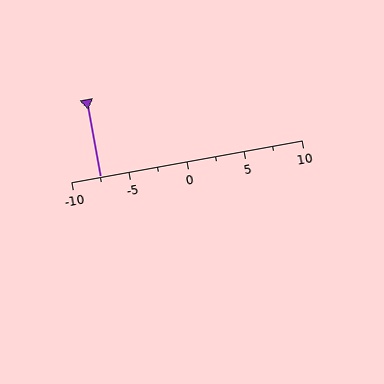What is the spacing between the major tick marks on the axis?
The major ticks are spaced 5 apart.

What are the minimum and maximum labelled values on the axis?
The axis runs from -10 to 10.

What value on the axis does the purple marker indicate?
The marker indicates approximately -7.5.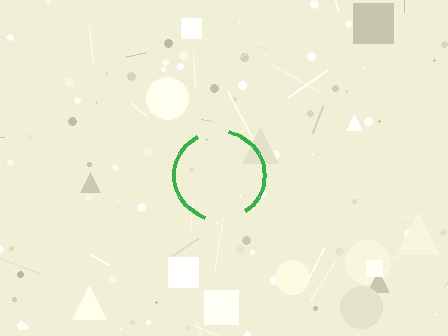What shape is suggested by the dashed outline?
The dashed outline suggests a circle.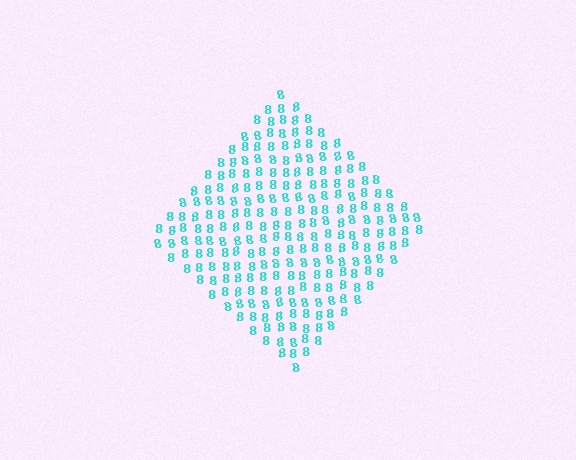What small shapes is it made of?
It is made of small digit 8's.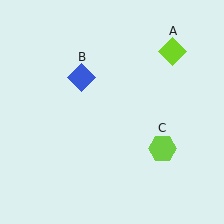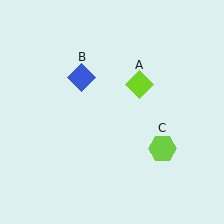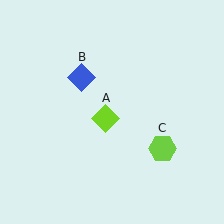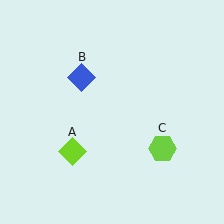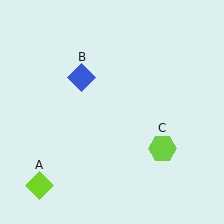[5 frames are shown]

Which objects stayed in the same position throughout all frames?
Blue diamond (object B) and lime hexagon (object C) remained stationary.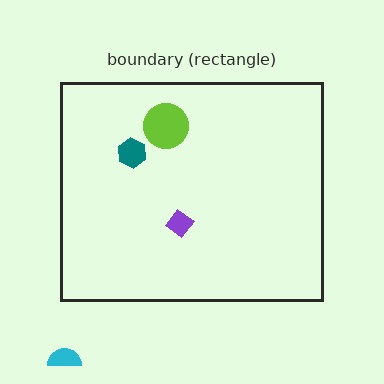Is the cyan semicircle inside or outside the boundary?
Outside.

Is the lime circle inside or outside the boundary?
Inside.